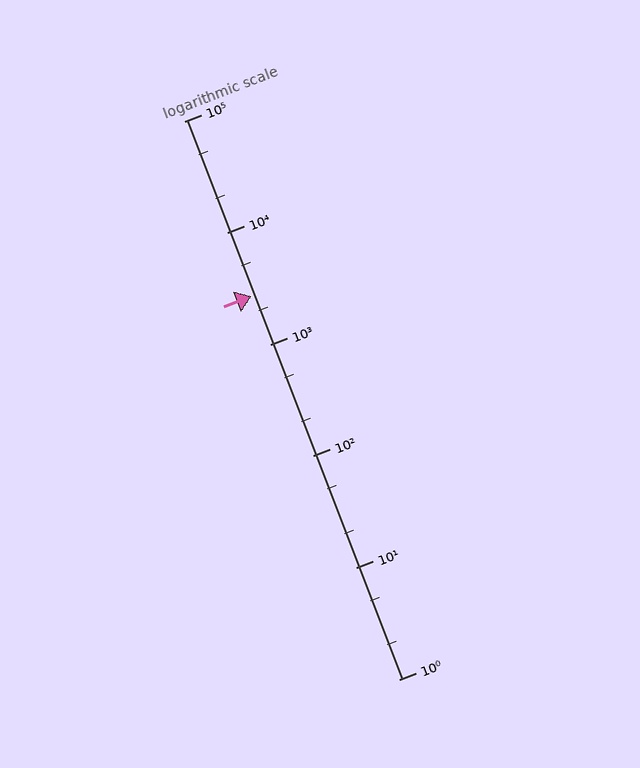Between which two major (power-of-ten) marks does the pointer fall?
The pointer is between 1000 and 10000.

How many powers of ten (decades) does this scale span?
The scale spans 5 decades, from 1 to 100000.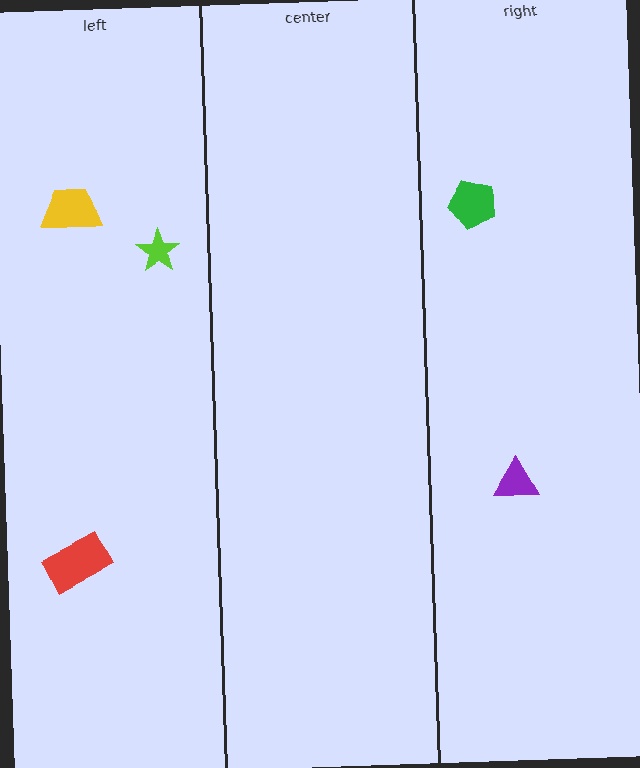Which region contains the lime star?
The left region.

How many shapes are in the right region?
2.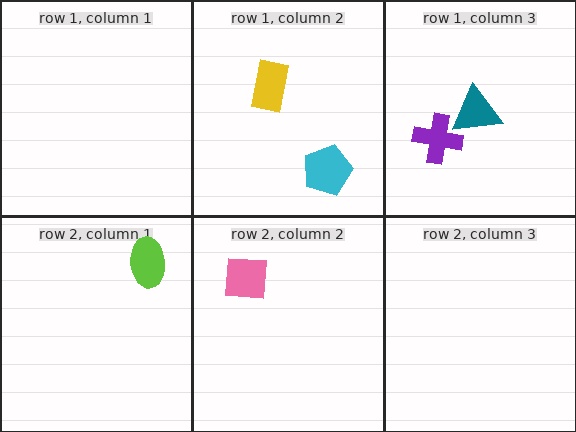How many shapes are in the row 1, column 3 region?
2.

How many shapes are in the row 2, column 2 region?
1.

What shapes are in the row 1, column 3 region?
The purple cross, the teal triangle.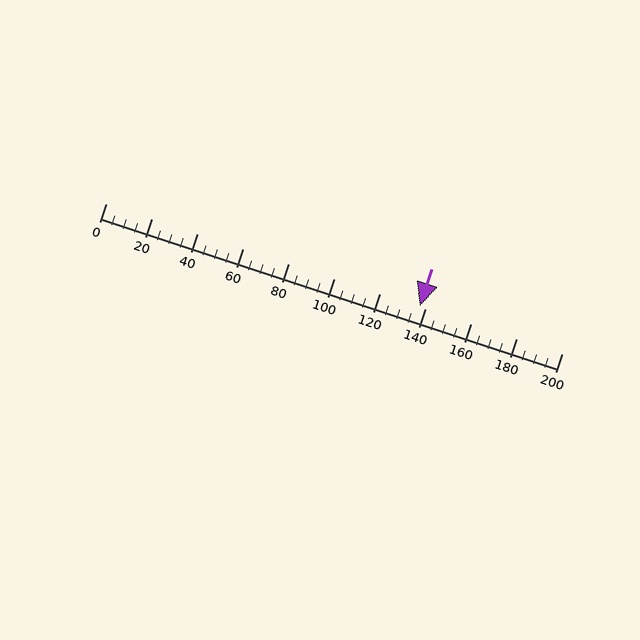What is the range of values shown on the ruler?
The ruler shows values from 0 to 200.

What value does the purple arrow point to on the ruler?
The purple arrow points to approximately 138.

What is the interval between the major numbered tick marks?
The major tick marks are spaced 20 units apart.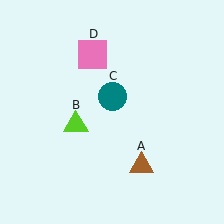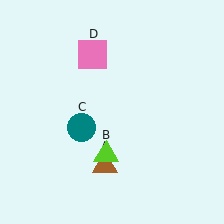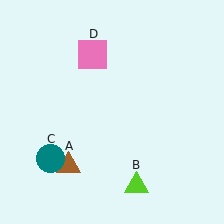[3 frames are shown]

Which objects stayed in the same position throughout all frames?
Pink square (object D) remained stationary.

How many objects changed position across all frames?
3 objects changed position: brown triangle (object A), lime triangle (object B), teal circle (object C).